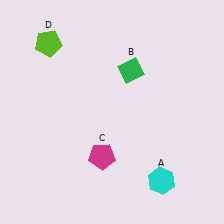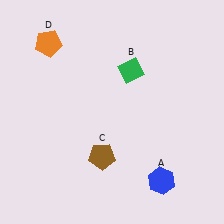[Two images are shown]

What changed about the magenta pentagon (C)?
In Image 1, C is magenta. In Image 2, it changed to brown.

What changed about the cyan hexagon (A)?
In Image 1, A is cyan. In Image 2, it changed to blue.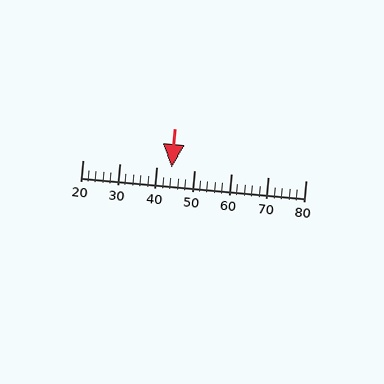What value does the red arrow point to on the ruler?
The red arrow points to approximately 44.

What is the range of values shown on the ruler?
The ruler shows values from 20 to 80.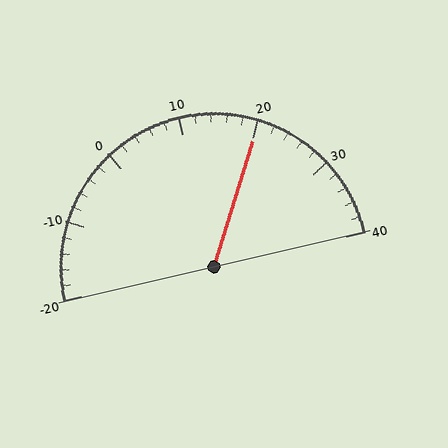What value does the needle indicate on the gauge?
The needle indicates approximately 20.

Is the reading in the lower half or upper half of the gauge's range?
The reading is in the upper half of the range (-20 to 40).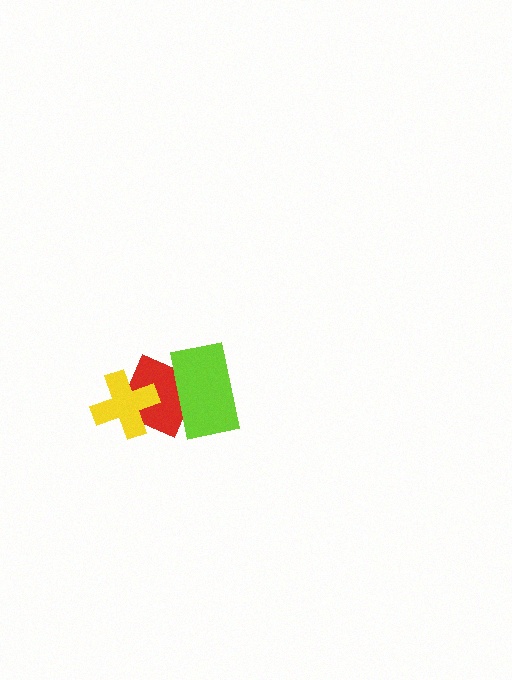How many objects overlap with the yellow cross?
1 object overlaps with the yellow cross.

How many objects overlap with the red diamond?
2 objects overlap with the red diamond.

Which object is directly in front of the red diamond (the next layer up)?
The lime rectangle is directly in front of the red diamond.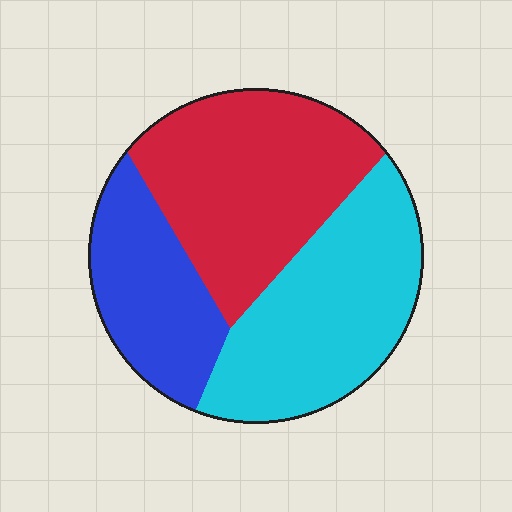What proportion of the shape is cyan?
Cyan covers roughly 40% of the shape.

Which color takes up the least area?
Blue, at roughly 25%.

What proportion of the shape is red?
Red takes up about two fifths (2/5) of the shape.